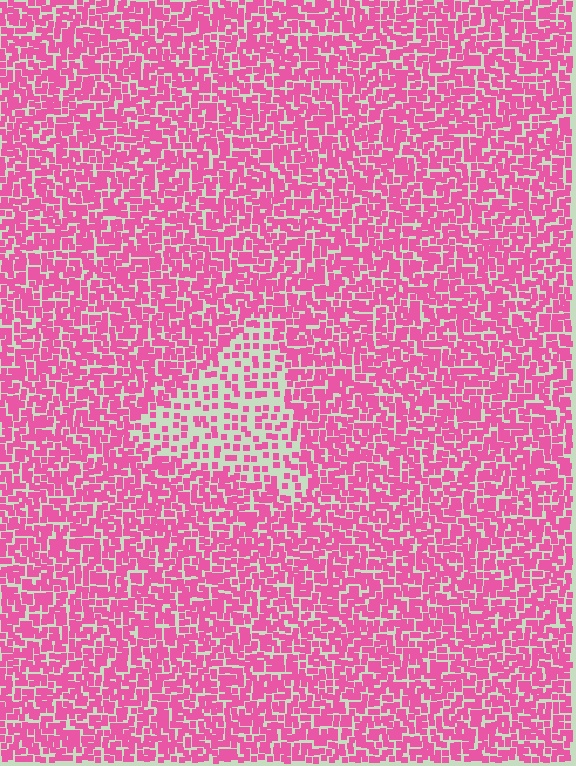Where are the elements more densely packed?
The elements are more densely packed outside the triangle boundary.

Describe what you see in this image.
The image contains small pink elements arranged at two different densities. A triangle-shaped region is visible where the elements are less densely packed than the surrounding area.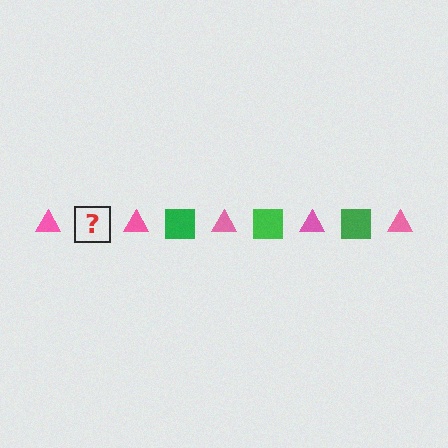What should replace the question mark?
The question mark should be replaced with a green square.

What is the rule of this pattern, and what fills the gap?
The rule is that the pattern alternates between pink triangle and green square. The gap should be filled with a green square.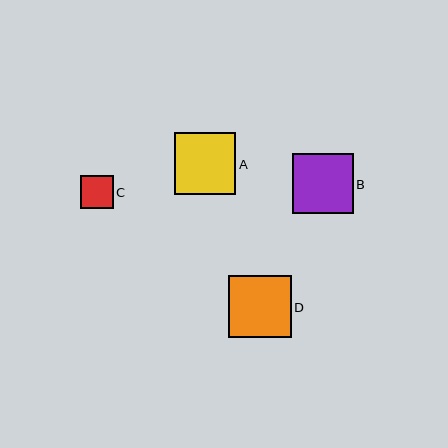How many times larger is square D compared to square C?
Square D is approximately 1.9 times the size of square C.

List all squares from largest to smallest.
From largest to smallest: D, A, B, C.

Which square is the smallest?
Square C is the smallest with a size of approximately 33 pixels.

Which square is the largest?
Square D is the largest with a size of approximately 63 pixels.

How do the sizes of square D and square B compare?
Square D and square B are approximately the same size.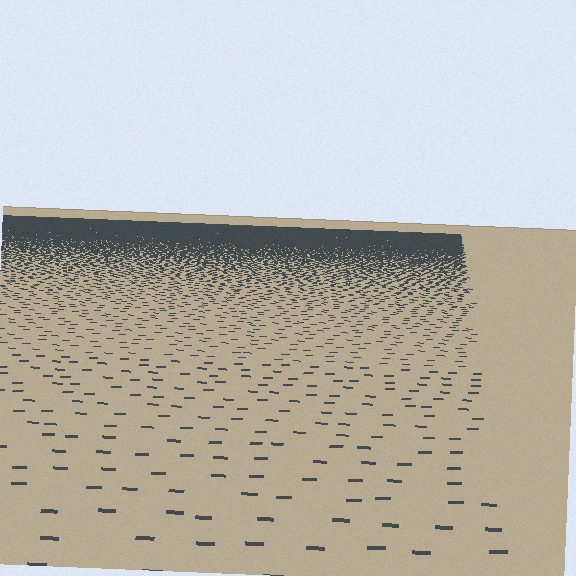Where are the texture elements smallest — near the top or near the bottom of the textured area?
Near the top.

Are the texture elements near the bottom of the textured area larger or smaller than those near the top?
Larger. Near the bottom, elements are closer to the viewer and appear at a bigger on-screen size.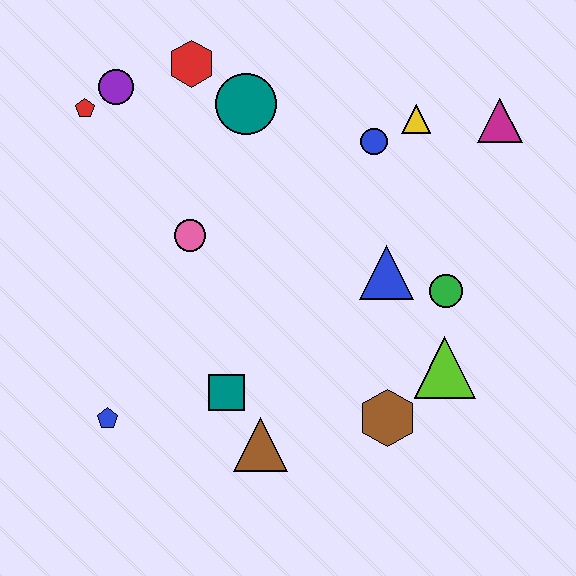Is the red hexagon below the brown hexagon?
No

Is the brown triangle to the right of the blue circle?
No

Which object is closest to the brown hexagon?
The lime triangle is closest to the brown hexagon.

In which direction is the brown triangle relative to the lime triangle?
The brown triangle is to the left of the lime triangle.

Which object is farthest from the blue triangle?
The red pentagon is farthest from the blue triangle.